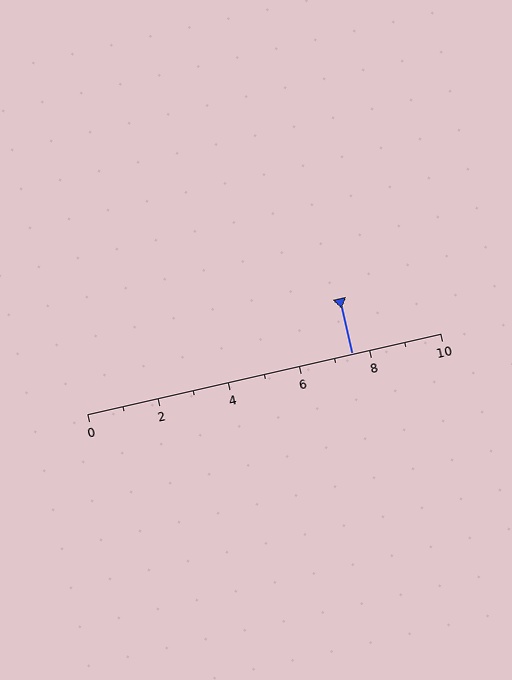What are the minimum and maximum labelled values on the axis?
The axis runs from 0 to 10.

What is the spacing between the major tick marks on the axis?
The major ticks are spaced 2 apart.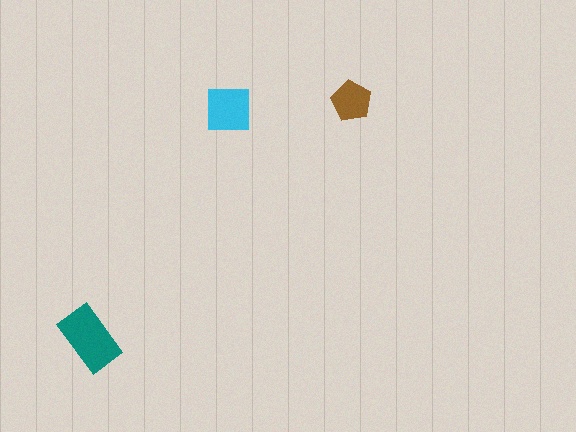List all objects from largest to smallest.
The teal rectangle, the cyan square, the brown pentagon.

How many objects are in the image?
There are 3 objects in the image.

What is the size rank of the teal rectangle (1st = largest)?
1st.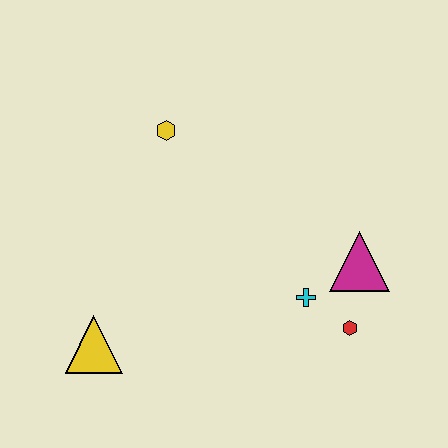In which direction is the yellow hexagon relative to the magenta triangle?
The yellow hexagon is to the left of the magenta triangle.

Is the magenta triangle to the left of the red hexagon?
No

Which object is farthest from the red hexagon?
The yellow hexagon is farthest from the red hexagon.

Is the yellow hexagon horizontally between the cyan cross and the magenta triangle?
No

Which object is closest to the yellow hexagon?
The cyan cross is closest to the yellow hexagon.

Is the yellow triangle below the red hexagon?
Yes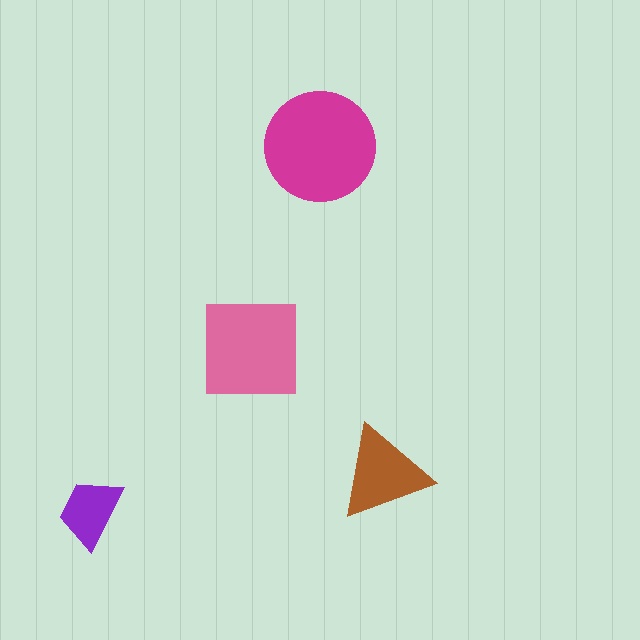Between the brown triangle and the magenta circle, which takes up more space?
The magenta circle.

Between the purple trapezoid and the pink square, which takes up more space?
The pink square.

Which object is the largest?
The magenta circle.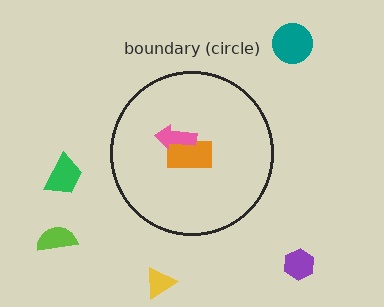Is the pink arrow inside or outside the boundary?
Inside.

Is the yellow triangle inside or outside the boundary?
Outside.